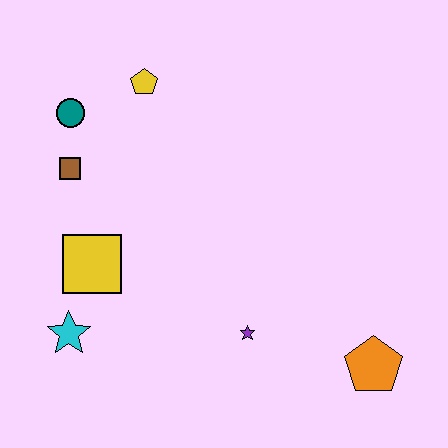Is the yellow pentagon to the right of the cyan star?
Yes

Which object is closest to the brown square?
The teal circle is closest to the brown square.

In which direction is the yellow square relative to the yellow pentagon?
The yellow square is below the yellow pentagon.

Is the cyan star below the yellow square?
Yes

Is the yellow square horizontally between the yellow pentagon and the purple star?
No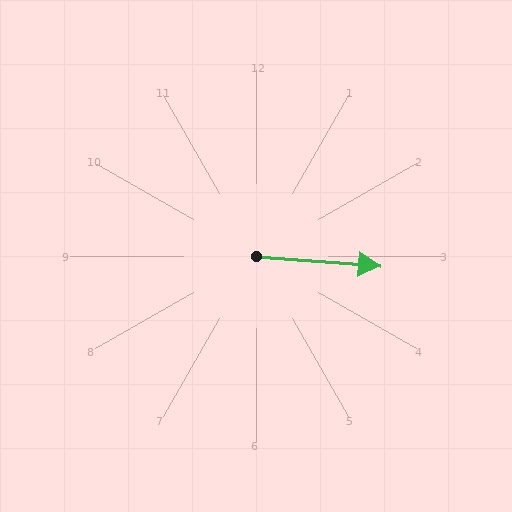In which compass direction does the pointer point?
East.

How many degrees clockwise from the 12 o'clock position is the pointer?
Approximately 94 degrees.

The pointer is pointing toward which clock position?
Roughly 3 o'clock.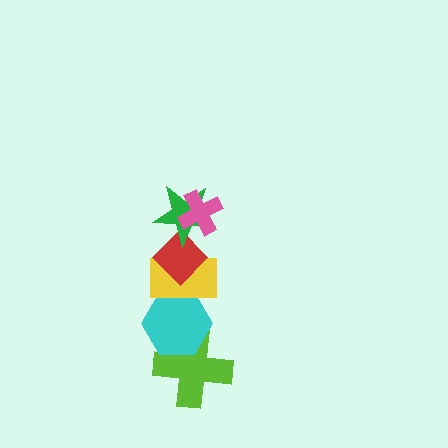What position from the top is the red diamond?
The red diamond is 3rd from the top.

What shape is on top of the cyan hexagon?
The yellow rectangle is on top of the cyan hexagon.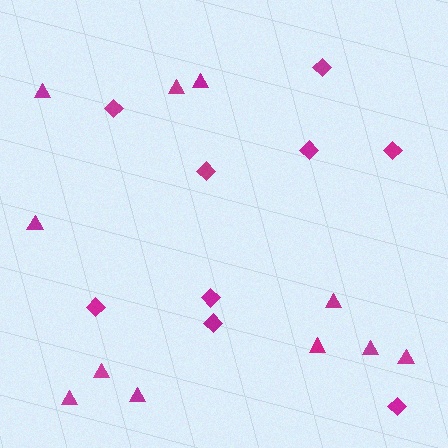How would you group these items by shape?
There are 2 groups: one group of diamonds (9) and one group of triangles (11).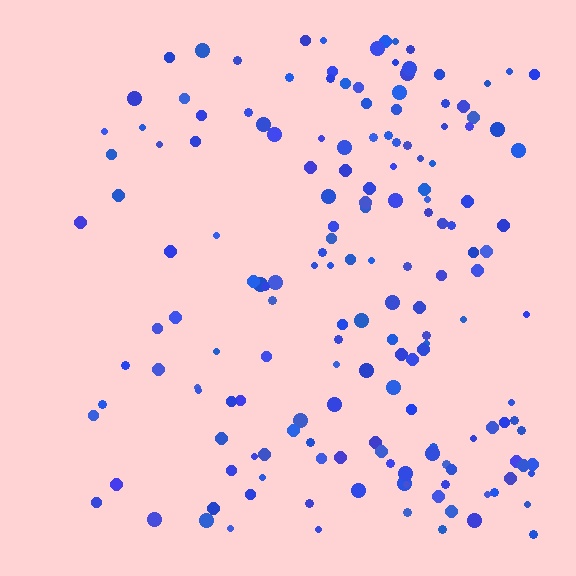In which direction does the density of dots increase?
From left to right, with the right side densest.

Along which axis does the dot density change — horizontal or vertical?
Horizontal.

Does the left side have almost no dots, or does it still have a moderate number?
Still a moderate number, just noticeably fewer than the right.